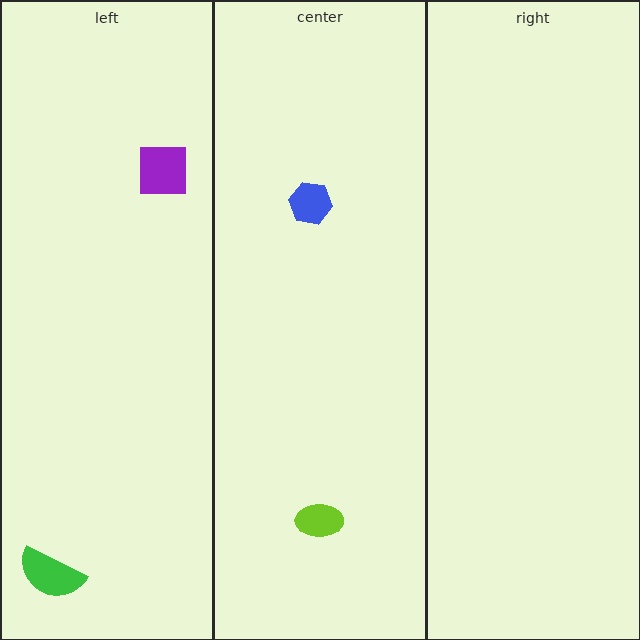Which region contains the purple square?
The left region.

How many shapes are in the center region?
2.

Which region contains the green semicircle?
The left region.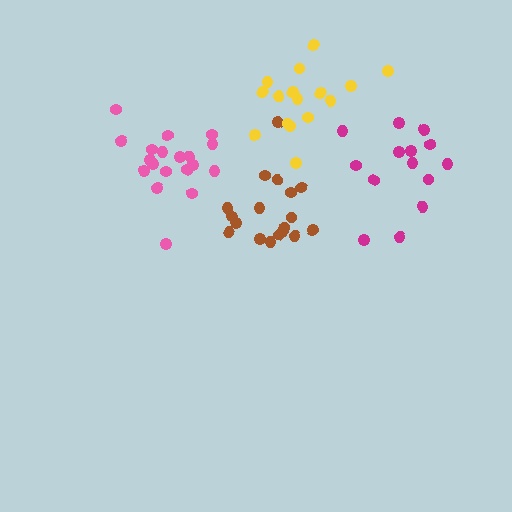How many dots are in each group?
Group 1: 18 dots, Group 2: 19 dots, Group 3: 14 dots, Group 4: 16 dots (67 total).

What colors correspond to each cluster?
The clusters are colored: brown, pink, magenta, yellow.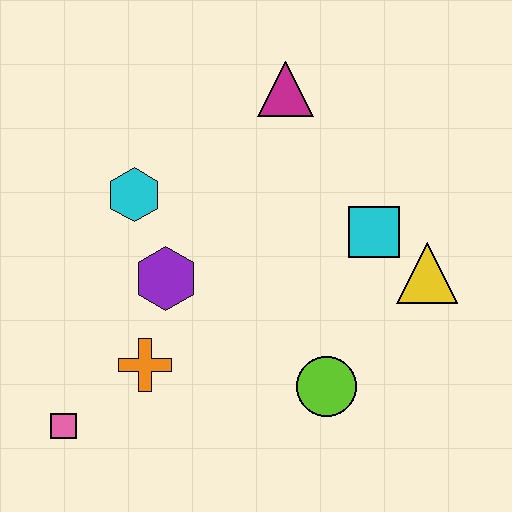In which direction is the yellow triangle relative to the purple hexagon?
The yellow triangle is to the right of the purple hexagon.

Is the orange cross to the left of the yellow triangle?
Yes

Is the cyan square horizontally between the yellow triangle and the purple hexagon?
Yes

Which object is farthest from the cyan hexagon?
The yellow triangle is farthest from the cyan hexagon.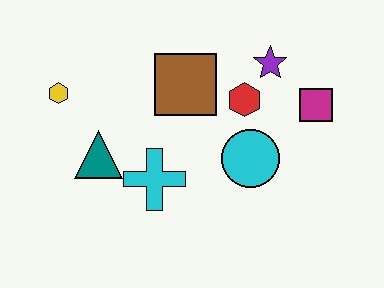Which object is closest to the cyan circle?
The red hexagon is closest to the cyan circle.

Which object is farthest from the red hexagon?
The yellow hexagon is farthest from the red hexagon.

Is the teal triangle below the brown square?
Yes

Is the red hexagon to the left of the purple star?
Yes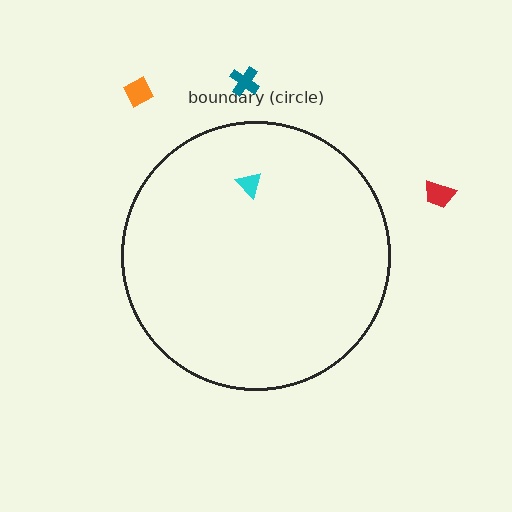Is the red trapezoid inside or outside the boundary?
Outside.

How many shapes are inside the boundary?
1 inside, 3 outside.